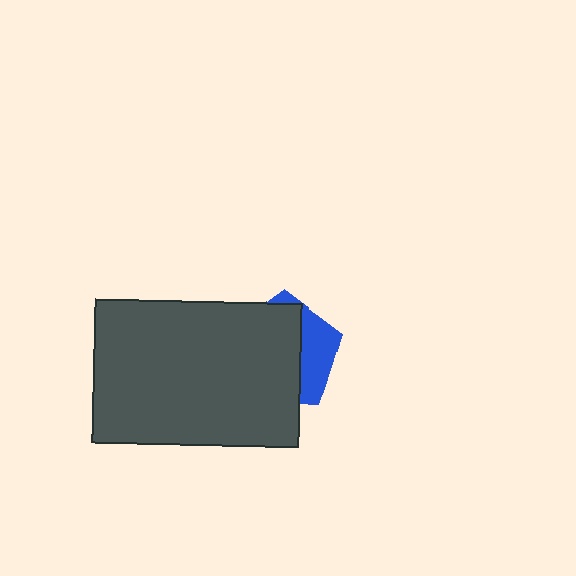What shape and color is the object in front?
The object in front is a dark gray rectangle.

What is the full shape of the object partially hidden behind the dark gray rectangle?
The partially hidden object is a blue pentagon.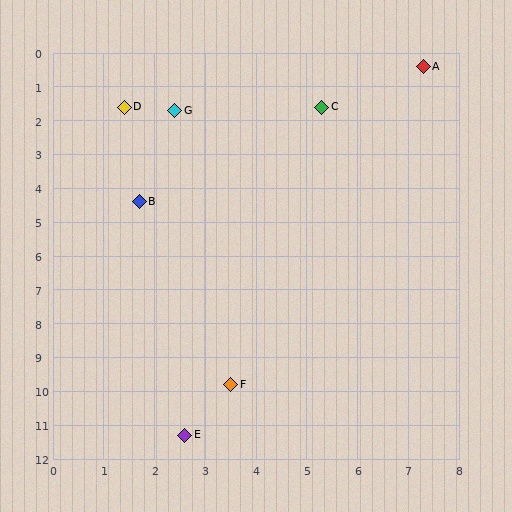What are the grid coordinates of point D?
Point D is at approximately (1.4, 1.6).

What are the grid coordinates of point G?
Point G is at approximately (2.4, 1.7).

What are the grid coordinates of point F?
Point F is at approximately (3.5, 9.8).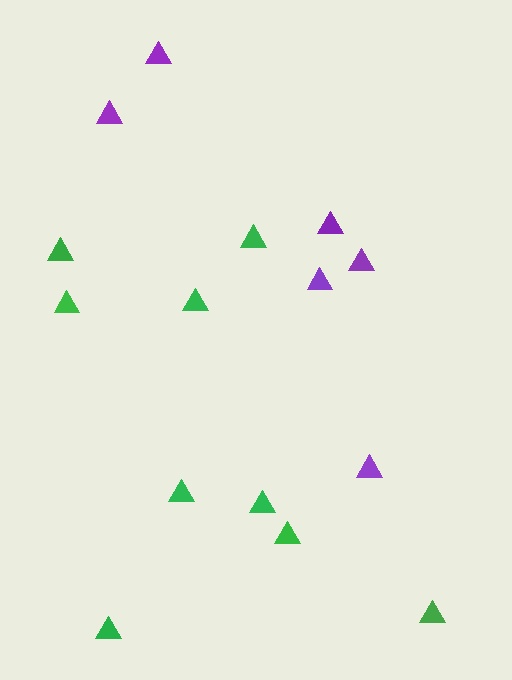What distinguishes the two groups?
There are 2 groups: one group of green triangles (9) and one group of purple triangles (6).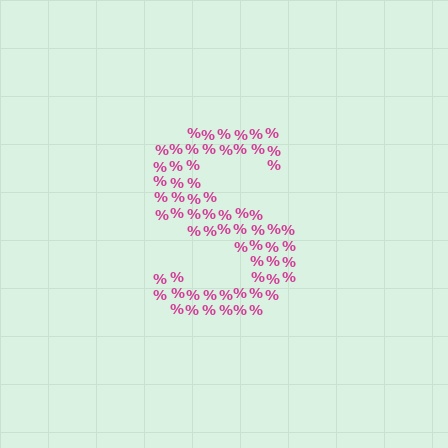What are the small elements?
The small elements are percent signs.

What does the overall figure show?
The overall figure shows the letter S.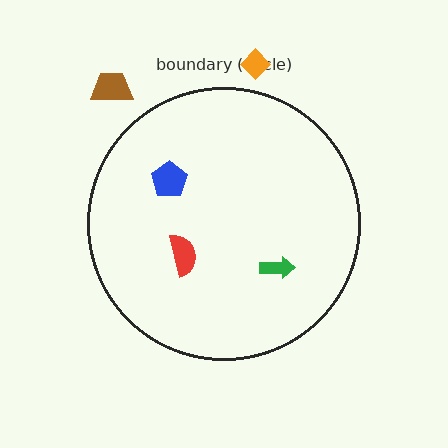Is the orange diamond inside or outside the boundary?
Outside.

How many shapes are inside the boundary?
3 inside, 2 outside.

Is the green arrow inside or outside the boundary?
Inside.